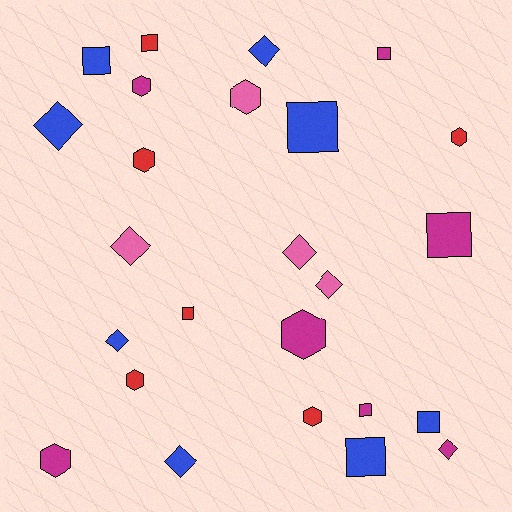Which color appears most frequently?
Blue, with 8 objects.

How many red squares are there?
There are 2 red squares.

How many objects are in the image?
There are 25 objects.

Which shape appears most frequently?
Square, with 9 objects.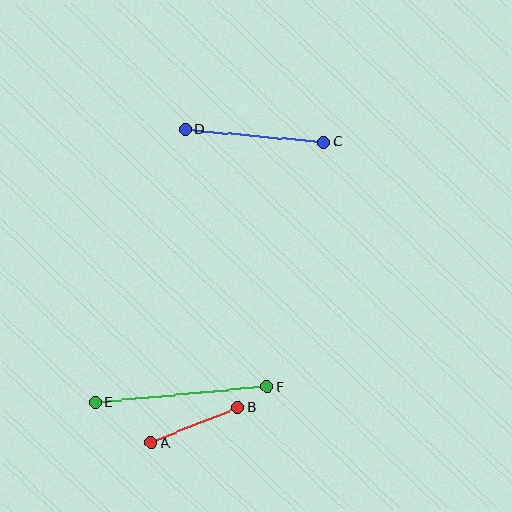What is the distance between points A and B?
The distance is approximately 93 pixels.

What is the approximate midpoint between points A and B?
The midpoint is at approximately (194, 425) pixels.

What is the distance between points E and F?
The distance is approximately 173 pixels.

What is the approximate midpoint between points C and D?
The midpoint is at approximately (254, 136) pixels.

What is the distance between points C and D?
The distance is approximately 139 pixels.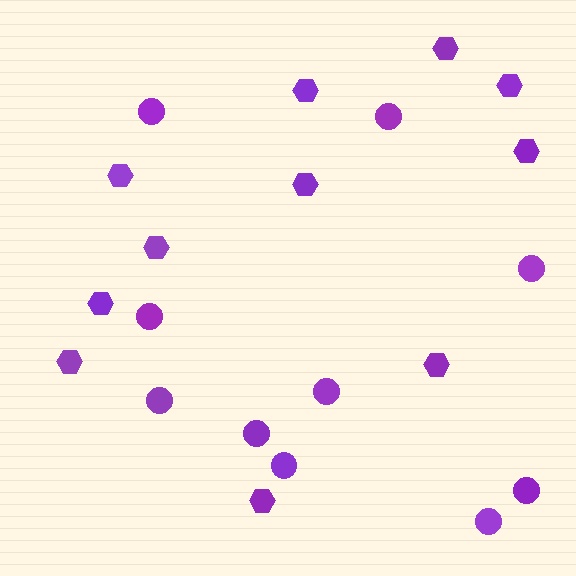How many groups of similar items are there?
There are 2 groups: one group of hexagons (11) and one group of circles (10).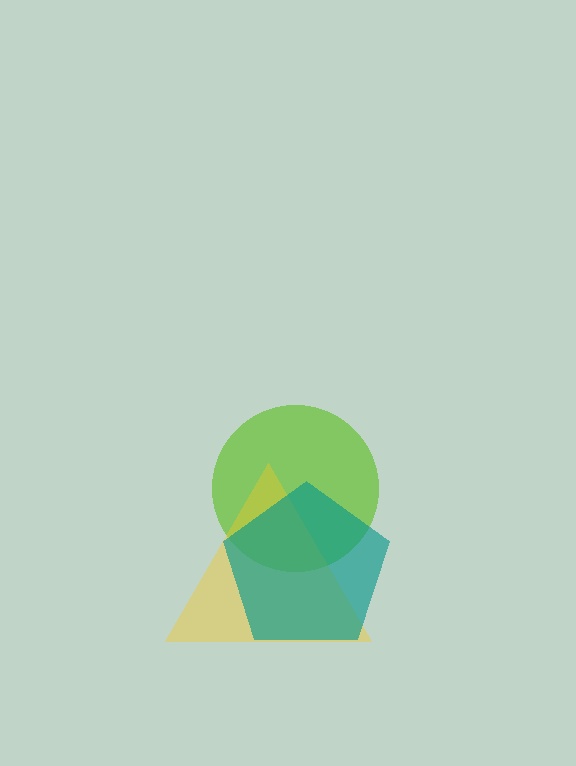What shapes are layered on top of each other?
The layered shapes are: a lime circle, a yellow triangle, a teal pentagon.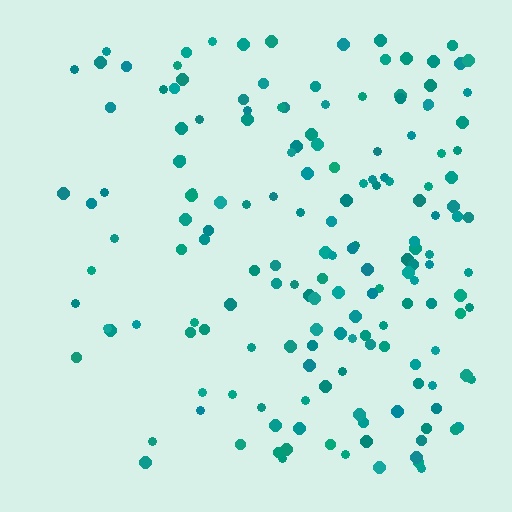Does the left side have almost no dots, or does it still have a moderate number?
Still a moderate number, just noticeably fewer than the right.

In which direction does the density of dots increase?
From left to right, with the right side densest.